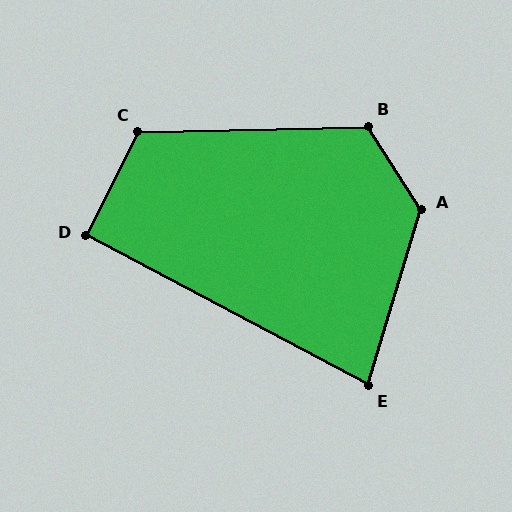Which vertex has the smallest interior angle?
E, at approximately 79 degrees.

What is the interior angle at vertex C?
Approximately 118 degrees (obtuse).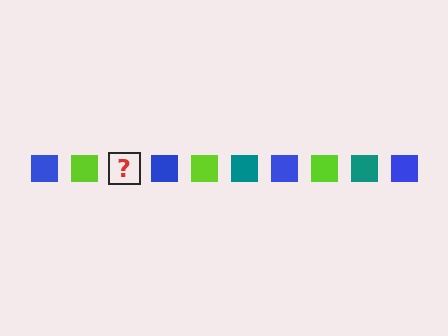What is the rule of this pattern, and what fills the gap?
The rule is that the pattern cycles through blue, lime, teal squares. The gap should be filled with a teal square.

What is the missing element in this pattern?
The missing element is a teal square.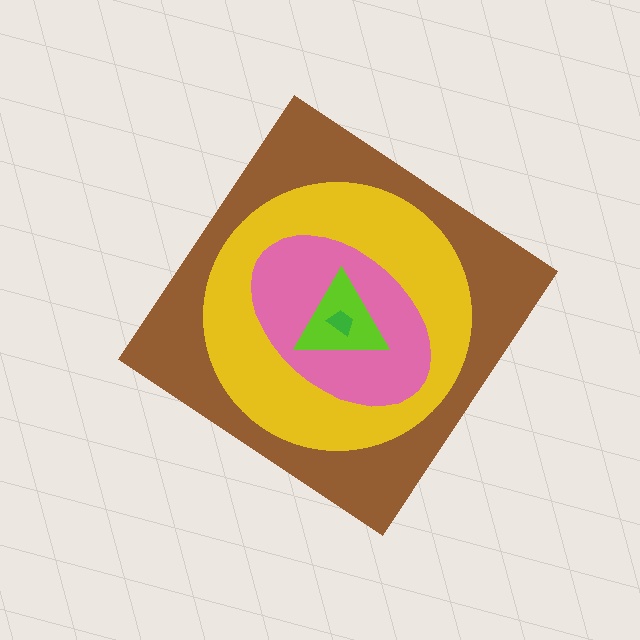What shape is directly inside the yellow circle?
The pink ellipse.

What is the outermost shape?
The brown diamond.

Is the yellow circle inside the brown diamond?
Yes.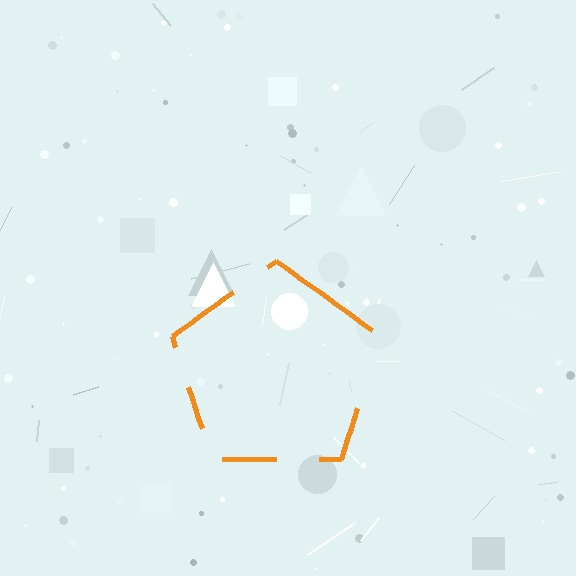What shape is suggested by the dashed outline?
The dashed outline suggests a pentagon.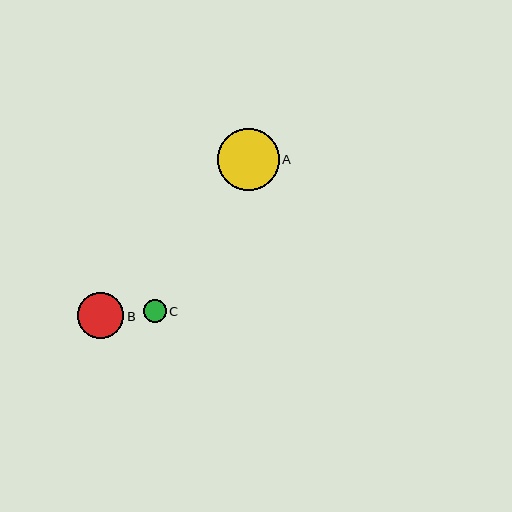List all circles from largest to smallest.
From largest to smallest: A, B, C.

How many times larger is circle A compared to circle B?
Circle A is approximately 1.4 times the size of circle B.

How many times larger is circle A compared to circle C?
Circle A is approximately 2.7 times the size of circle C.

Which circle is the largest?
Circle A is the largest with a size of approximately 62 pixels.